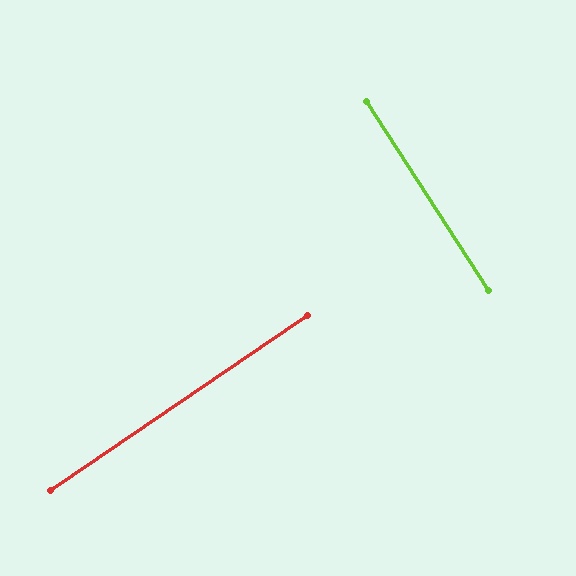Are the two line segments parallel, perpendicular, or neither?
Perpendicular — they meet at approximately 89°.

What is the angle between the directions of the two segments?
Approximately 89 degrees.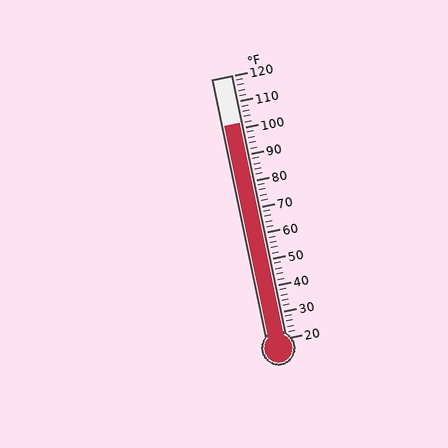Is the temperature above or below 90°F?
The temperature is above 90°F.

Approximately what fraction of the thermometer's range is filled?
The thermometer is filled to approximately 80% of its range.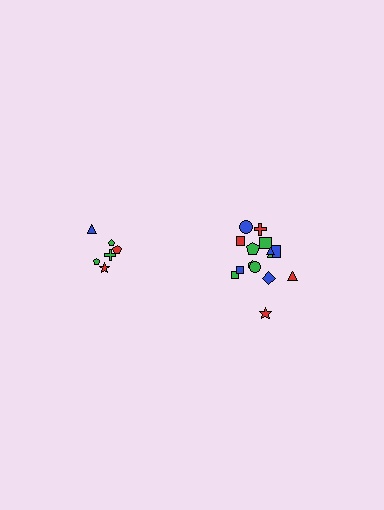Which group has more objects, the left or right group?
The right group.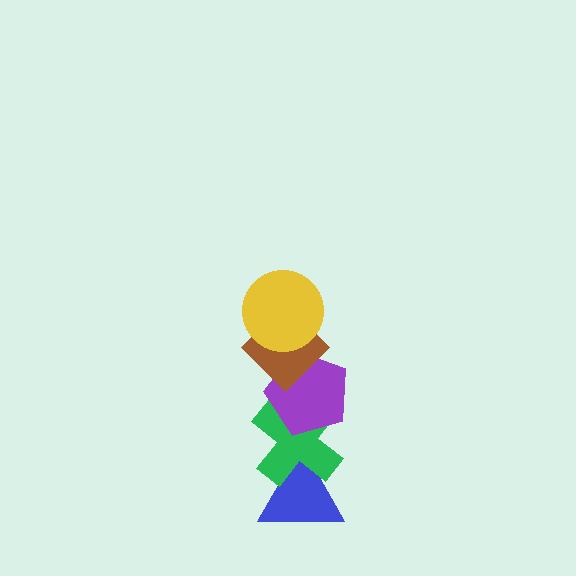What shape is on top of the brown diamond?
The yellow circle is on top of the brown diamond.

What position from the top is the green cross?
The green cross is 4th from the top.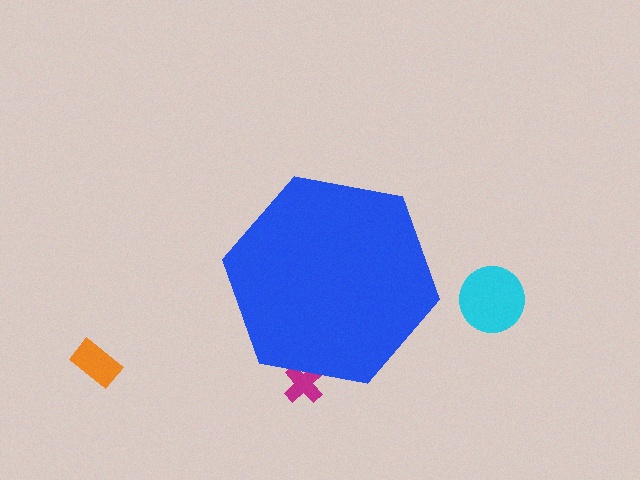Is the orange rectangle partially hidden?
No, the orange rectangle is fully visible.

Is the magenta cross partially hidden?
Yes, the magenta cross is partially hidden behind the blue hexagon.